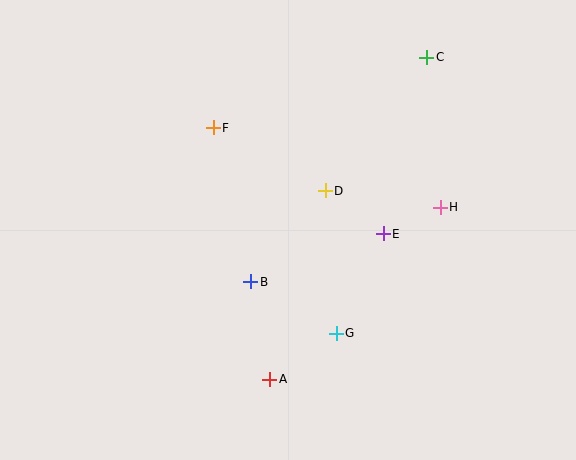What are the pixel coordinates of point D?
Point D is at (325, 191).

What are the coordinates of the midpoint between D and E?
The midpoint between D and E is at (354, 212).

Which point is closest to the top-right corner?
Point C is closest to the top-right corner.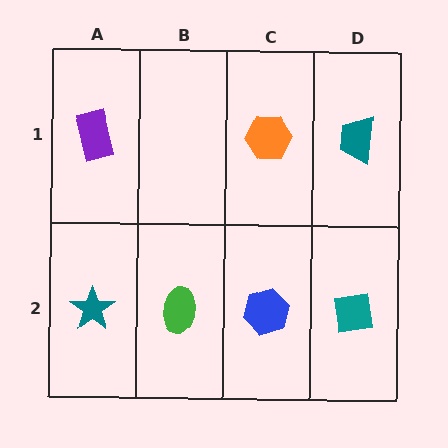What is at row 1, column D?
A teal trapezoid.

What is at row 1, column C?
An orange hexagon.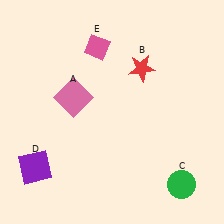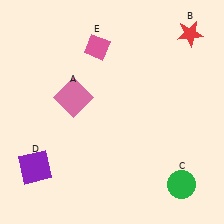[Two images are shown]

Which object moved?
The red star (B) moved right.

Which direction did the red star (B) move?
The red star (B) moved right.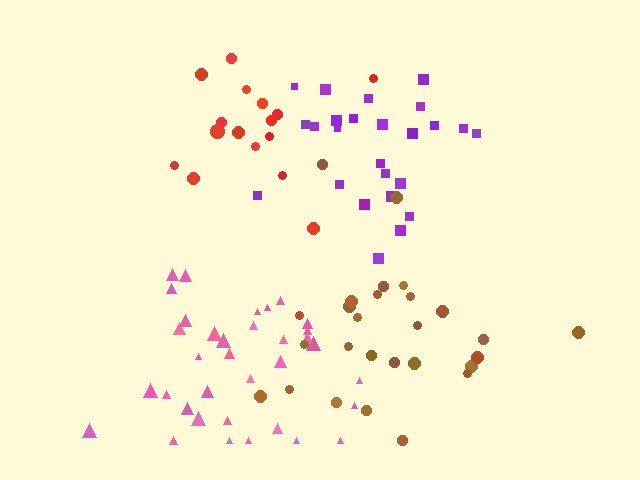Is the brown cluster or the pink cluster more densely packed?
Pink.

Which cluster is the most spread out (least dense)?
Red.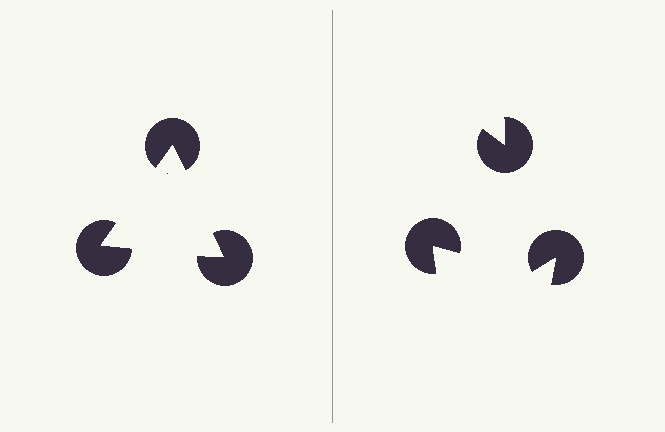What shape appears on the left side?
An illusory triangle.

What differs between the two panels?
The pac-man discs are positioned identically on both sides; only the wedge orientations differ. On the left they align to a triangle; on the right they are misaligned.